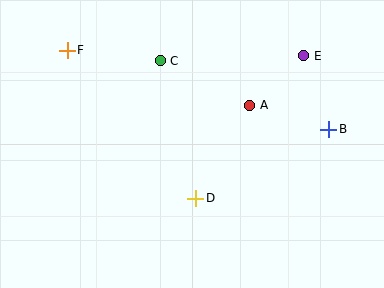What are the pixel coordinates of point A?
Point A is at (250, 105).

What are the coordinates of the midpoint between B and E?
The midpoint between B and E is at (316, 93).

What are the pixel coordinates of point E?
Point E is at (304, 56).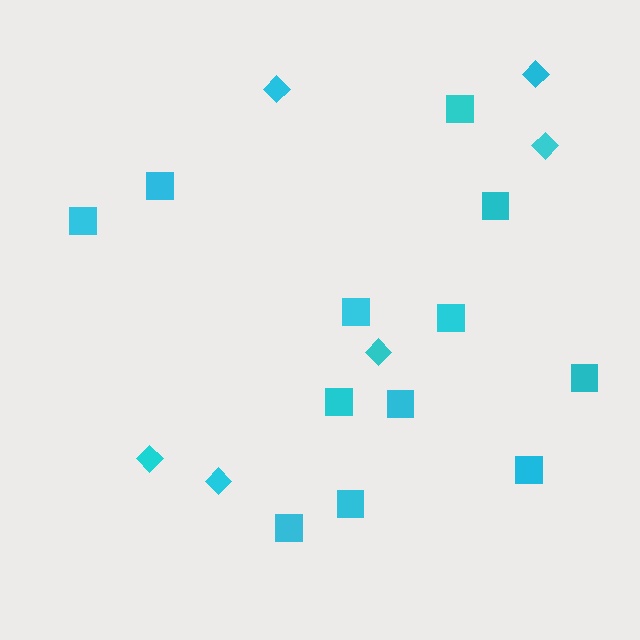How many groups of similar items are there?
There are 2 groups: one group of squares (12) and one group of diamonds (6).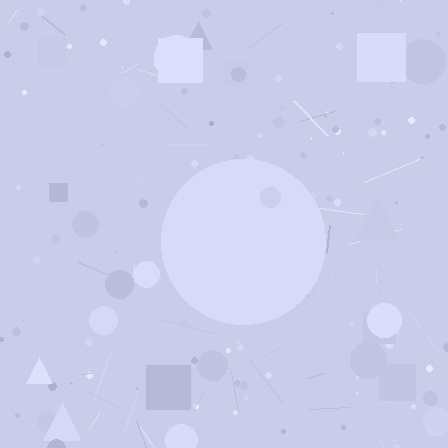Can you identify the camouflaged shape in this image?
The camouflaged shape is a circle.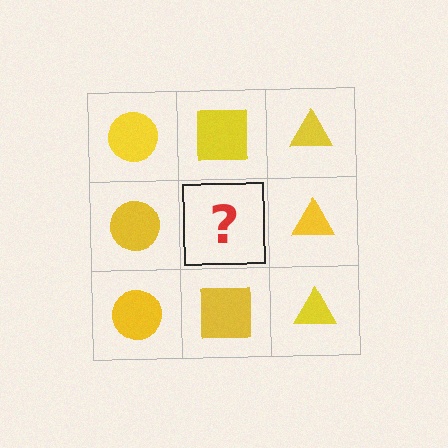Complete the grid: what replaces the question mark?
The question mark should be replaced with a yellow square.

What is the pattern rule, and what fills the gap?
The rule is that each column has a consistent shape. The gap should be filled with a yellow square.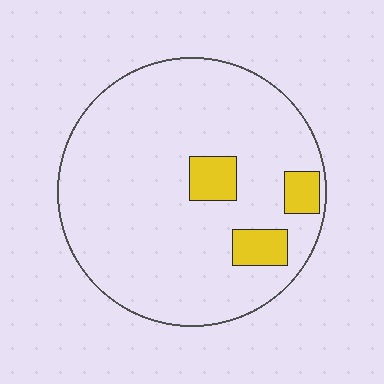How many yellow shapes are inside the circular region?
3.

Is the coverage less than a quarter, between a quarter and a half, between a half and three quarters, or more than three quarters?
Less than a quarter.